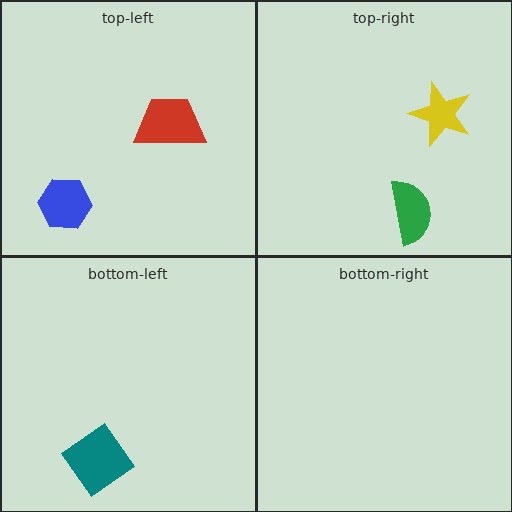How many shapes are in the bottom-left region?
1.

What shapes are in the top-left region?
The blue hexagon, the red trapezoid.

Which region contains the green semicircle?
The top-right region.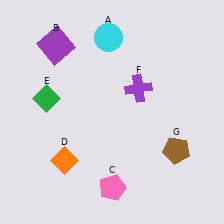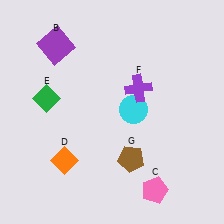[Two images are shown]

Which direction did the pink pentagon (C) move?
The pink pentagon (C) moved right.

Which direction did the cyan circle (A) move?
The cyan circle (A) moved down.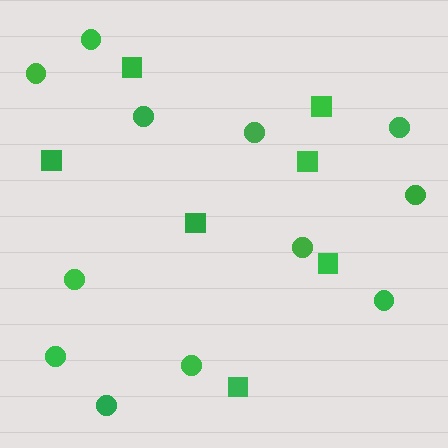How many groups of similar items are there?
There are 2 groups: one group of circles (12) and one group of squares (7).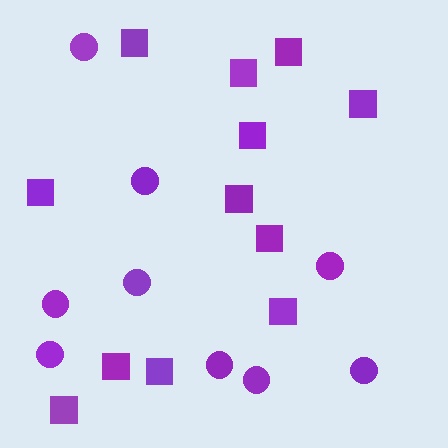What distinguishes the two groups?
There are 2 groups: one group of circles (9) and one group of squares (12).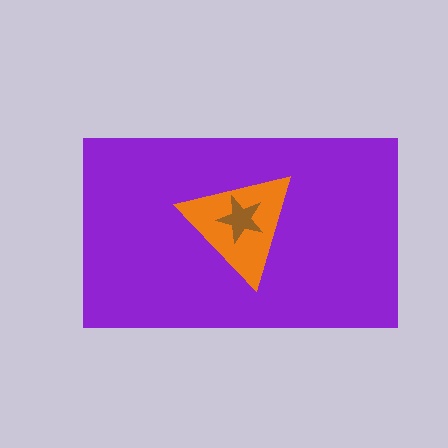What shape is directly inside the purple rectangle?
The orange triangle.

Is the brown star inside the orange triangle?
Yes.